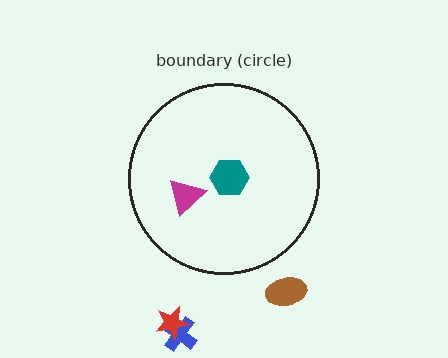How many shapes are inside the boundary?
2 inside, 3 outside.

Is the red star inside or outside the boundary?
Outside.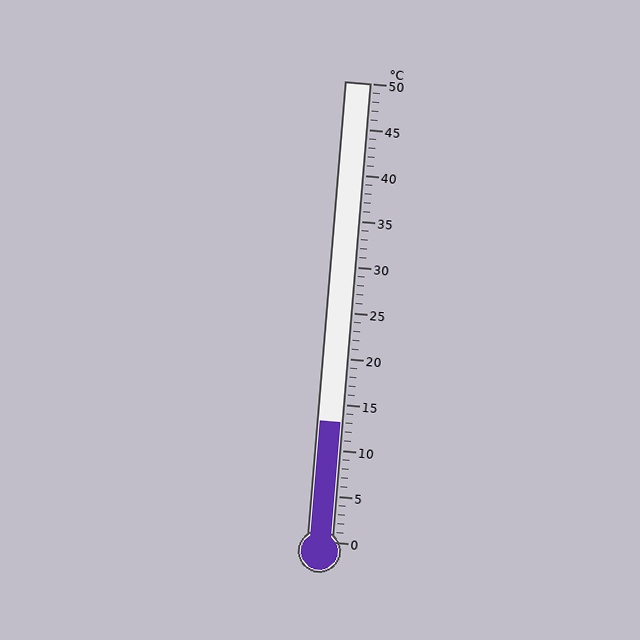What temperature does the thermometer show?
The thermometer shows approximately 13°C.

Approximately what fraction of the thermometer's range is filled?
The thermometer is filled to approximately 25% of its range.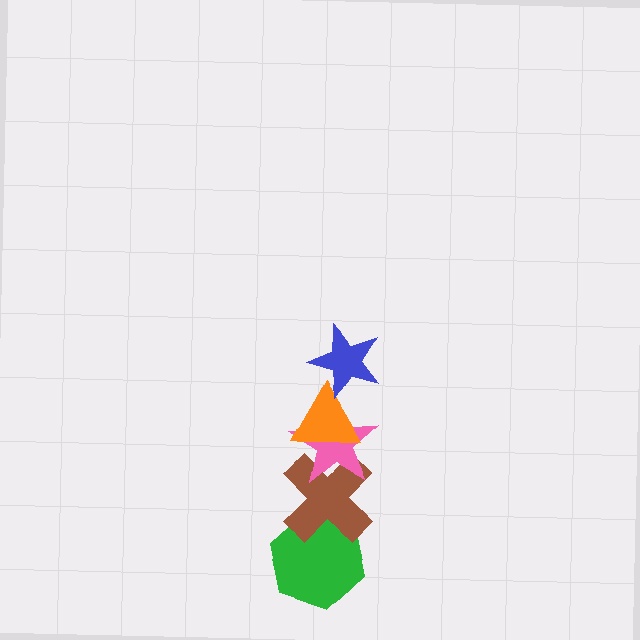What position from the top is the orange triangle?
The orange triangle is 2nd from the top.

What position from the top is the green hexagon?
The green hexagon is 5th from the top.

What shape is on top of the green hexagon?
The brown cross is on top of the green hexagon.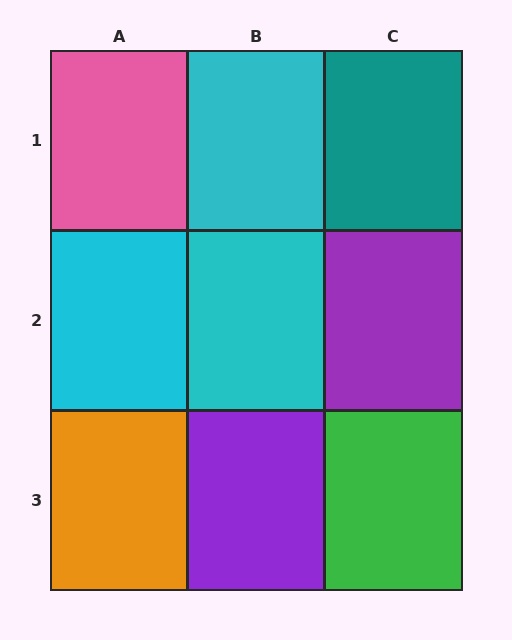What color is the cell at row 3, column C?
Green.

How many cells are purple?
2 cells are purple.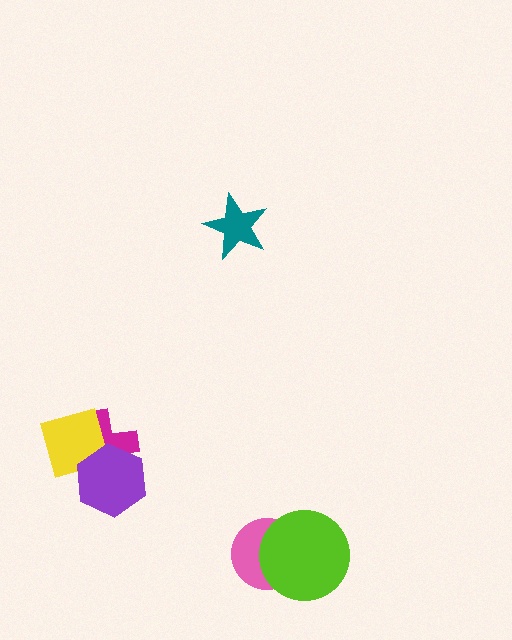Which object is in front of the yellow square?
The purple hexagon is in front of the yellow square.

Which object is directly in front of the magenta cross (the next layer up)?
The yellow square is directly in front of the magenta cross.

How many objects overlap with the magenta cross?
2 objects overlap with the magenta cross.